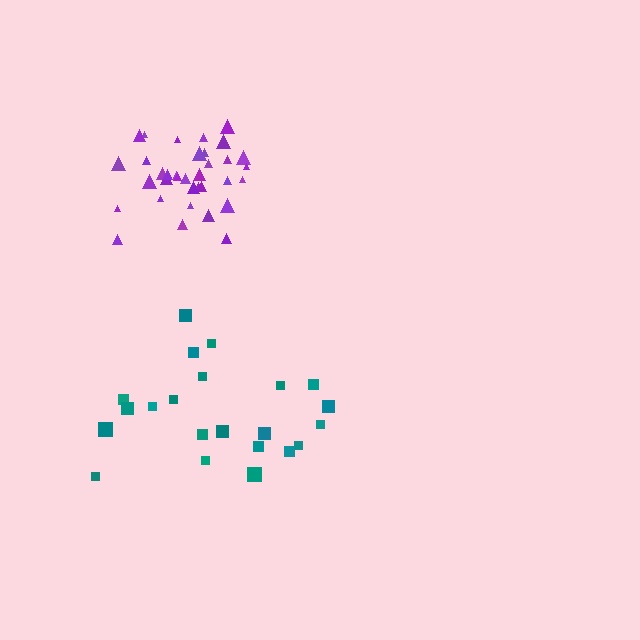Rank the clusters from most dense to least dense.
purple, teal.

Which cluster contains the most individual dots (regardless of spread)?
Purple (35).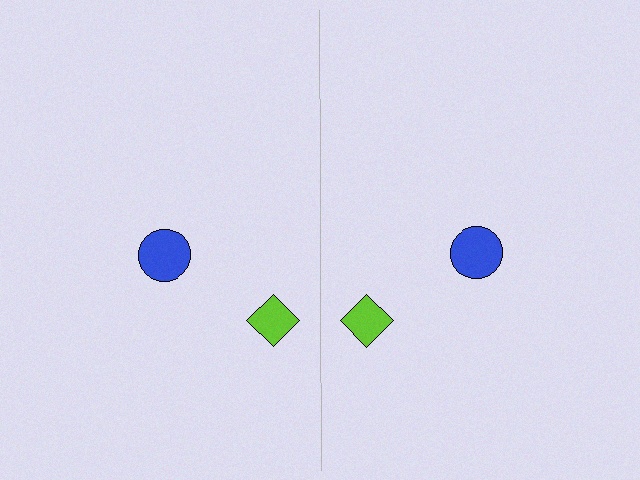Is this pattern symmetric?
Yes, this pattern has bilateral (reflection) symmetry.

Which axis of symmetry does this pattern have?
The pattern has a vertical axis of symmetry running through the center of the image.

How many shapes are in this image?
There are 4 shapes in this image.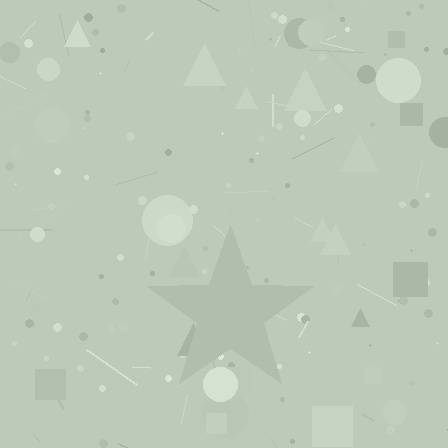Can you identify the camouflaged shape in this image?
The camouflaged shape is a star.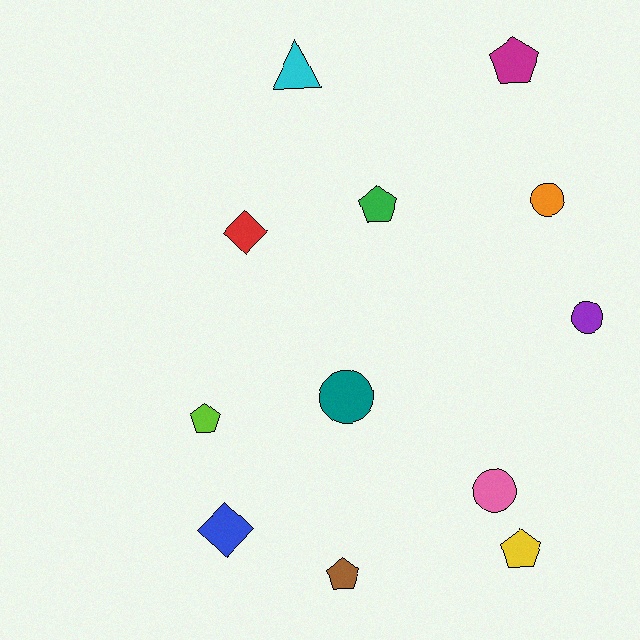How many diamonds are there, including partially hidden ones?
There are 2 diamonds.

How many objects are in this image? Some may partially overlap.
There are 12 objects.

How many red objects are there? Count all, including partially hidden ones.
There is 1 red object.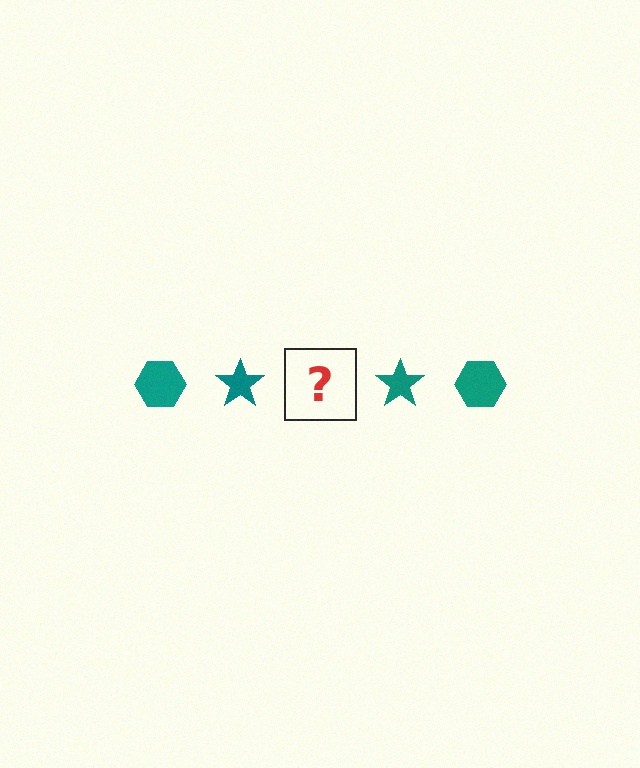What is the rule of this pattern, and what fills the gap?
The rule is that the pattern cycles through hexagon, star shapes in teal. The gap should be filled with a teal hexagon.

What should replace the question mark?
The question mark should be replaced with a teal hexagon.